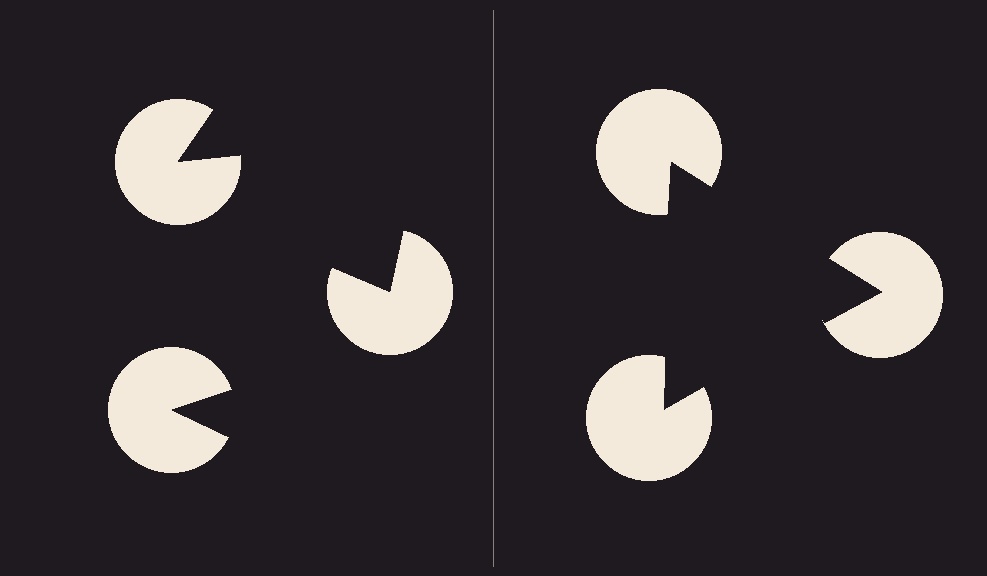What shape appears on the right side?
An illusory triangle.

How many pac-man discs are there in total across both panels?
6 — 3 on each side.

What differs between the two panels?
The pac-man discs are positioned identically on both sides; only the wedge orientations differ. On the right they align to a triangle; on the left they are misaligned.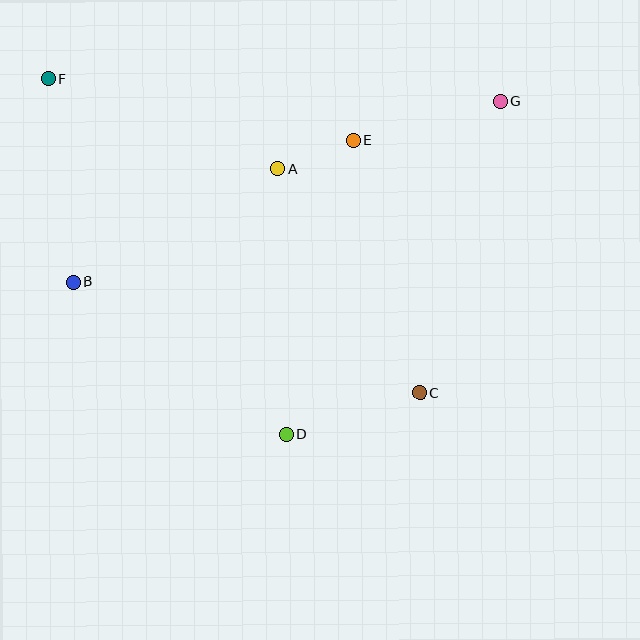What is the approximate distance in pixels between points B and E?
The distance between B and E is approximately 314 pixels.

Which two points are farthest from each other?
Points C and F are farthest from each other.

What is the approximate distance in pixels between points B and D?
The distance between B and D is approximately 262 pixels.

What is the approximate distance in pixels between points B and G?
The distance between B and G is approximately 463 pixels.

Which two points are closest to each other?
Points A and E are closest to each other.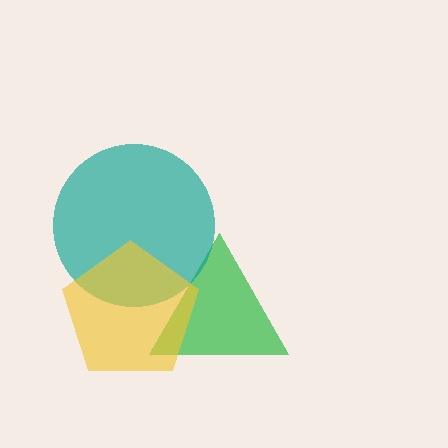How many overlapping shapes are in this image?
There are 3 overlapping shapes in the image.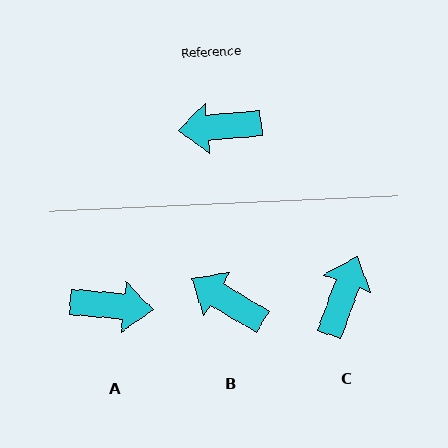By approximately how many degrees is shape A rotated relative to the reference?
Approximately 169 degrees counter-clockwise.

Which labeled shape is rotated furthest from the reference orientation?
A, about 169 degrees away.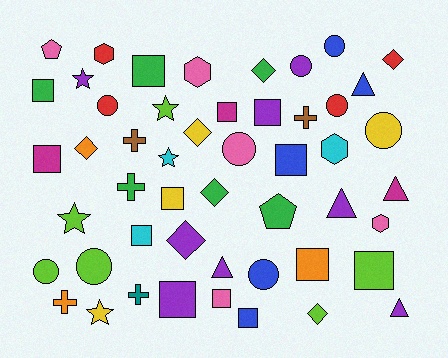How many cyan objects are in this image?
There are 3 cyan objects.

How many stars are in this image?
There are 5 stars.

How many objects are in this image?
There are 50 objects.